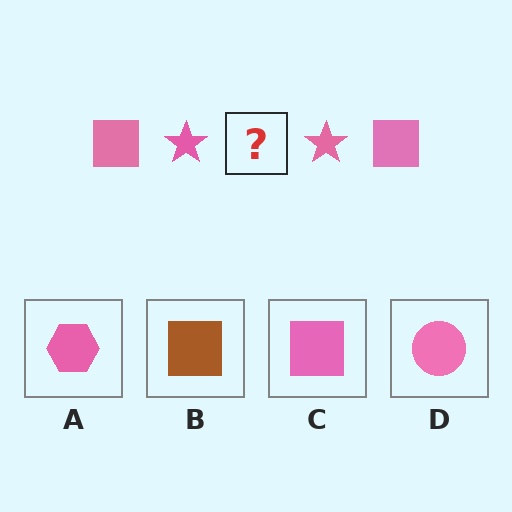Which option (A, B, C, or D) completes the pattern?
C.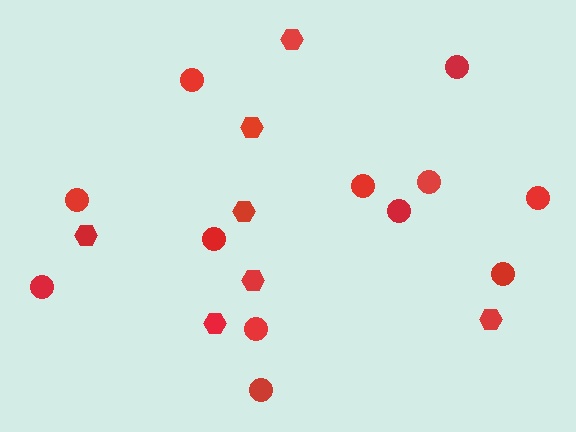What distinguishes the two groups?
There are 2 groups: one group of circles (12) and one group of hexagons (7).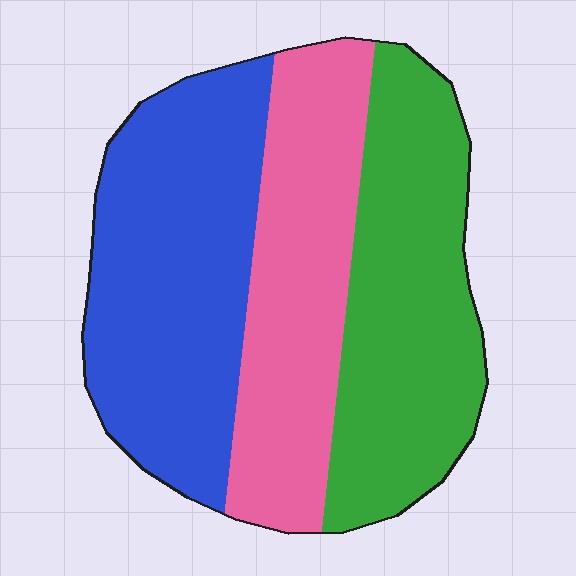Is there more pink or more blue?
Blue.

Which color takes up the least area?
Pink, at roughly 30%.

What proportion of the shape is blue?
Blue takes up about three eighths (3/8) of the shape.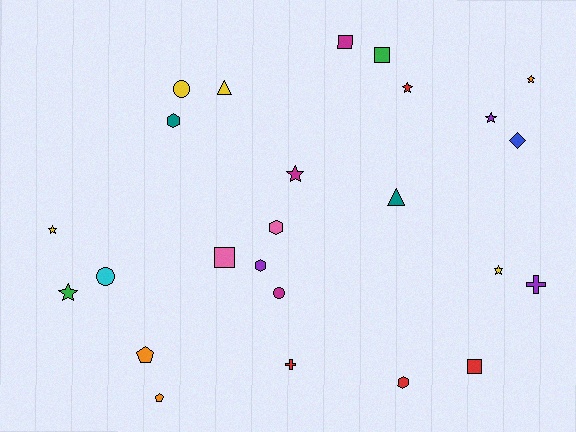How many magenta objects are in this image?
There are 3 magenta objects.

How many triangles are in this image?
There are 2 triangles.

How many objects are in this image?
There are 25 objects.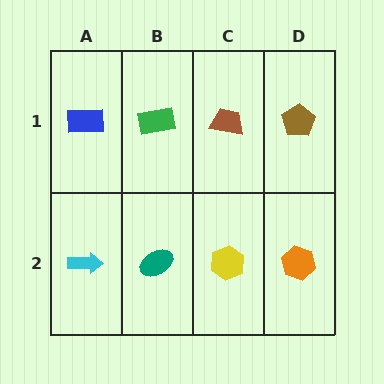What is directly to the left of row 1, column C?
A green rectangle.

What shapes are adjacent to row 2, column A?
A blue rectangle (row 1, column A), a teal ellipse (row 2, column B).